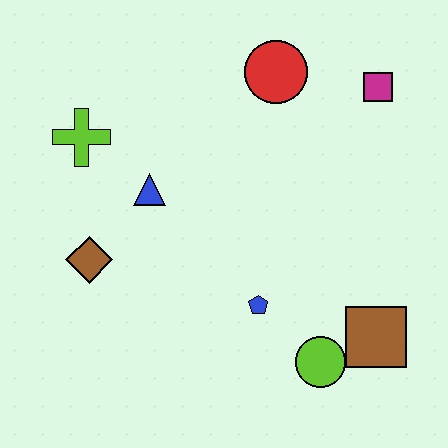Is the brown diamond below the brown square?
No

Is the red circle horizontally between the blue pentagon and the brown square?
Yes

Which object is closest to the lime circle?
The brown square is closest to the lime circle.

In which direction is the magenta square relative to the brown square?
The magenta square is above the brown square.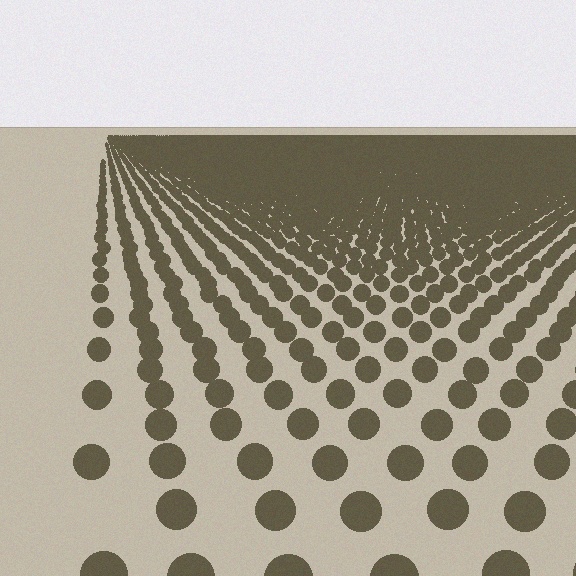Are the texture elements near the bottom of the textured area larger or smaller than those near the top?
Larger. Near the bottom, elements are closer to the viewer and appear at a bigger on-screen size.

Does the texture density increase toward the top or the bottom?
Density increases toward the top.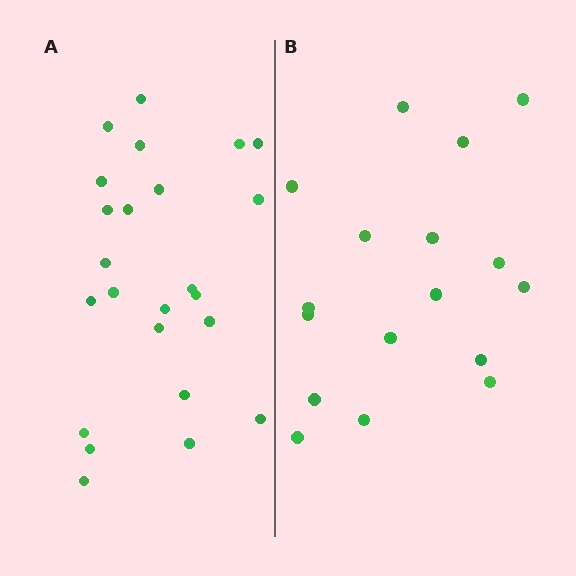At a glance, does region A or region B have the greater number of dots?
Region A (the left region) has more dots.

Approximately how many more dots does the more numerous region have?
Region A has roughly 8 or so more dots than region B.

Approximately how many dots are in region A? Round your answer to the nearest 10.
About 20 dots. (The exact count is 24, which rounds to 20.)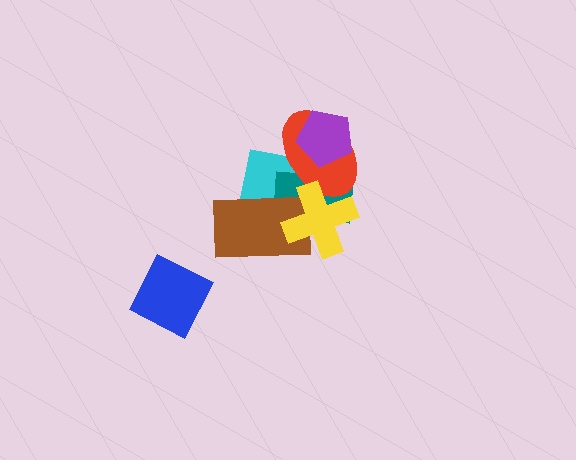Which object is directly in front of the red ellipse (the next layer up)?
The purple pentagon is directly in front of the red ellipse.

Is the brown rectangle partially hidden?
Yes, it is partially covered by another shape.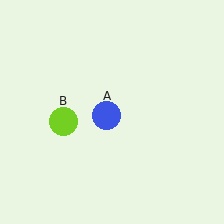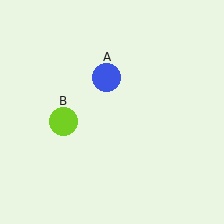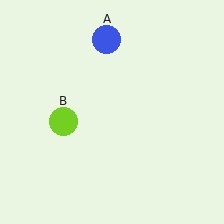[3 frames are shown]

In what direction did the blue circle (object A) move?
The blue circle (object A) moved up.